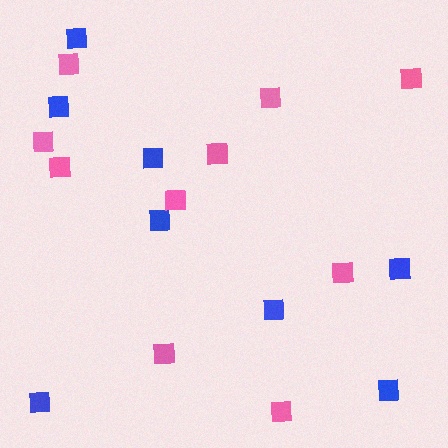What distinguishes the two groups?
There are 2 groups: one group of blue squares (8) and one group of pink squares (10).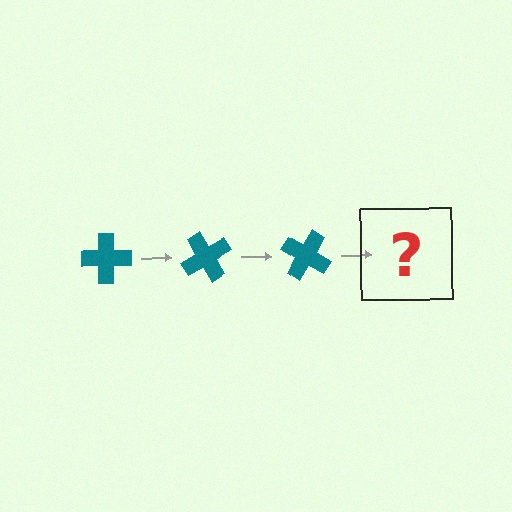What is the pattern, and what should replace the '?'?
The pattern is that the cross rotates 60 degrees each step. The '?' should be a teal cross rotated 180 degrees.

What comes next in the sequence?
The next element should be a teal cross rotated 180 degrees.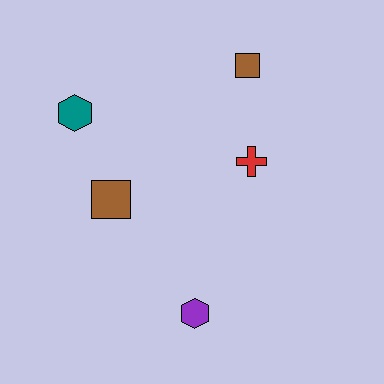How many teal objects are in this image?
There is 1 teal object.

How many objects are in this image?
There are 5 objects.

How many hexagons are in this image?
There are 2 hexagons.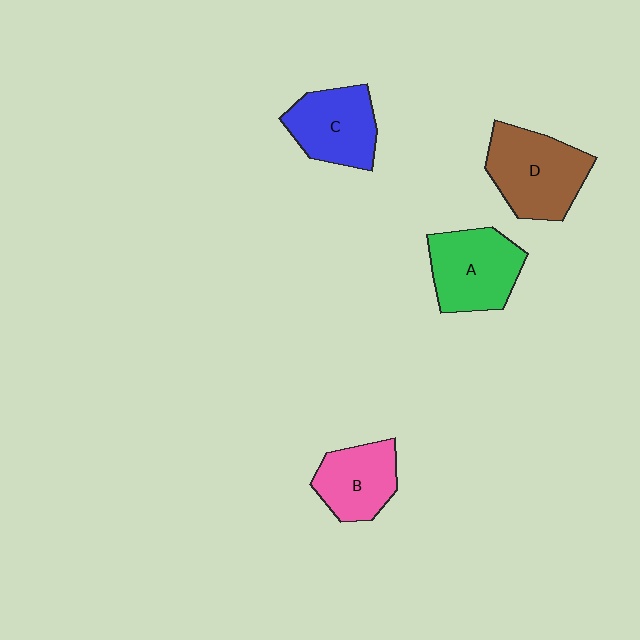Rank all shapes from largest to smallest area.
From largest to smallest: D (brown), A (green), C (blue), B (pink).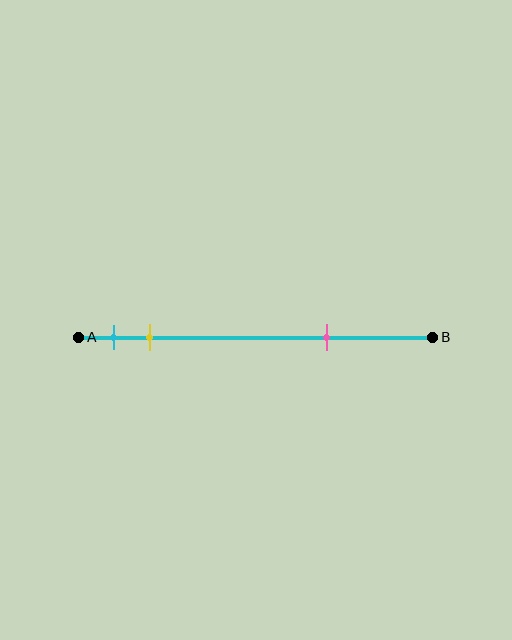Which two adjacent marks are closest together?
The cyan and yellow marks are the closest adjacent pair.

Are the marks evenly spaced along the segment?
No, the marks are not evenly spaced.